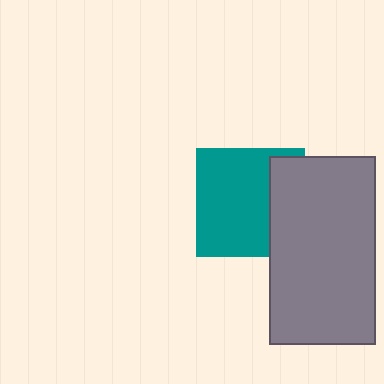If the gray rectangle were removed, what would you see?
You would see the complete teal square.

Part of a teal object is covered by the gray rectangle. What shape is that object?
It is a square.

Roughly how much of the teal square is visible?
Most of it is visible (roughly 70%).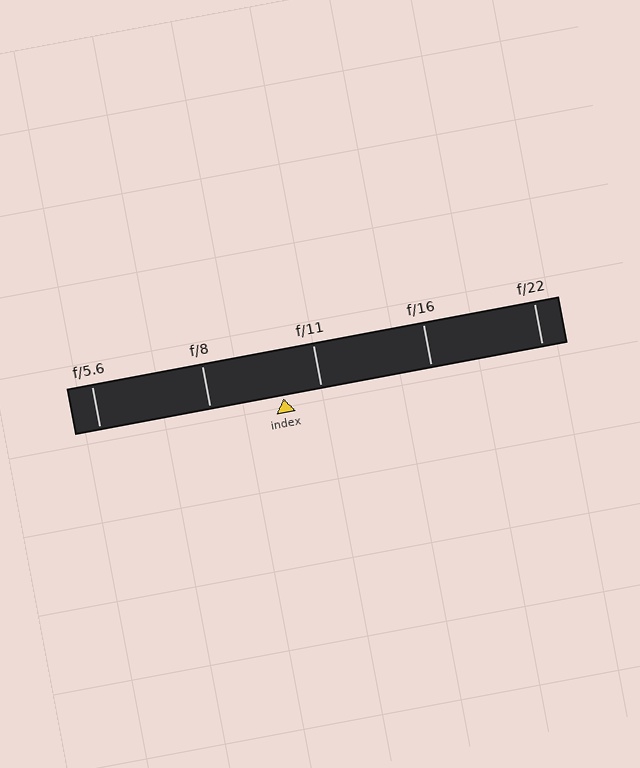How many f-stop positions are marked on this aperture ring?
There are 5 f-stop positions marked.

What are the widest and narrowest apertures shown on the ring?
The widest aperture shown is f/5.6 and the narrowest is f/22.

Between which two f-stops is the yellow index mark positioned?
The index mark is between f/8 and f/11.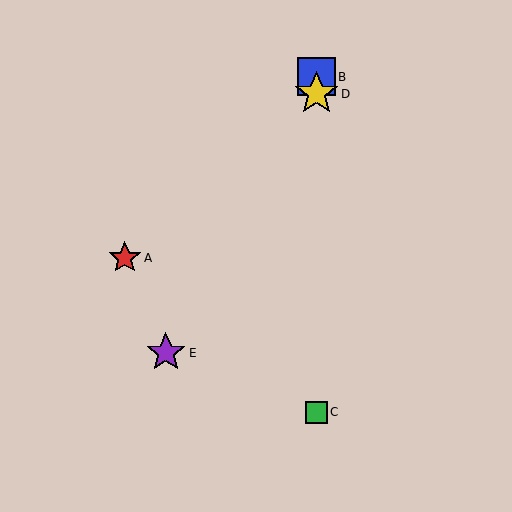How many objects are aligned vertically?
3 objects (B, C, D) are aligned vertically.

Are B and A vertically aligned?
No, B is at x≈316 and A is at x≈125.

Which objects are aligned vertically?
Objects B, C, D are aligned vertically.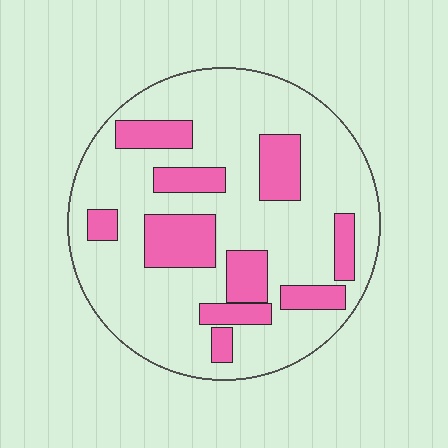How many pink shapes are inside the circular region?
10.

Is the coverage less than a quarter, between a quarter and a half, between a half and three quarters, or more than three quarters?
Between a quarter and a half.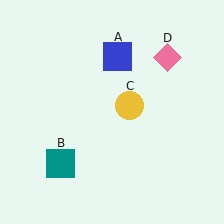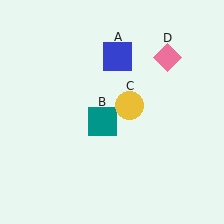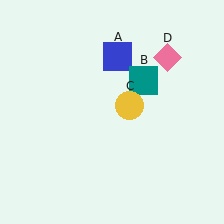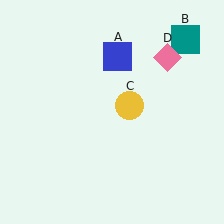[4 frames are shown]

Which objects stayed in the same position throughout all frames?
Blue square (object A) and yellow circle (object C) and pink diamond (object D) remained stationary.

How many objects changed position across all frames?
1 object changed position: teal square (object B).